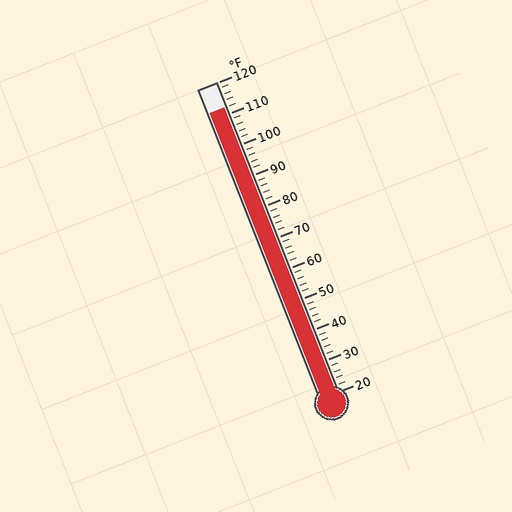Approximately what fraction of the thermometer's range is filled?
The thermometer is filled to approximately 90% of its range.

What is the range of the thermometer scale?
The thermometer scale ranges from 20°F to 120°F.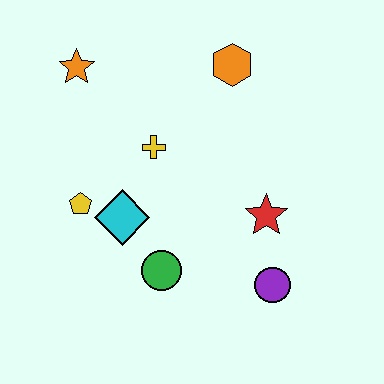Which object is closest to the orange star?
The yellow cross is closest to the orange star.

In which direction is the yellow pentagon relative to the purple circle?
The yellow pentagon is to the left of the purple circle.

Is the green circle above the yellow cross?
No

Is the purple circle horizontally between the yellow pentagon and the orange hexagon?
No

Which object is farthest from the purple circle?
The orange star is farthest from the purple circle.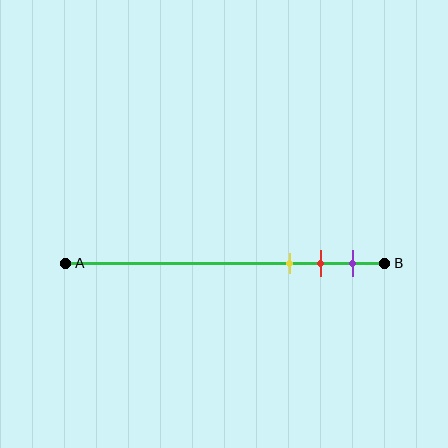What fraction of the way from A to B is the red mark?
The red mark is approximately 80% (0.8) of the way from A to B.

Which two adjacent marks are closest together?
The red and purple marks are the closest adjacent pair.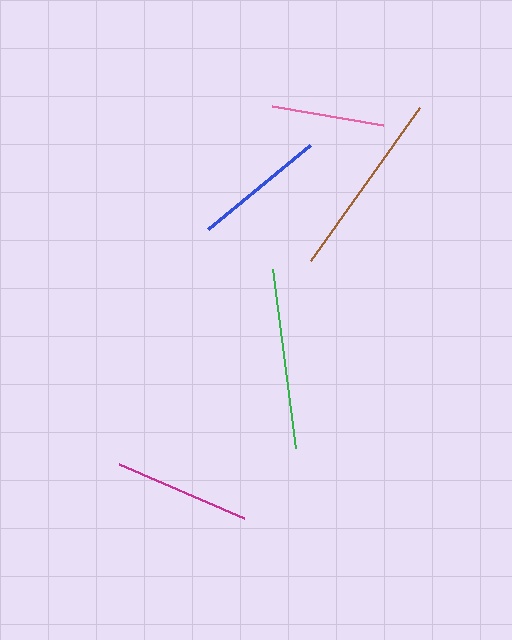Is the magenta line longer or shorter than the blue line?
The magenta line is longer than the blue line.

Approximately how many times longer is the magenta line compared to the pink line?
The magenta line is approximately 1.2 times the length of the pink line.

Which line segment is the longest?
The brown line is the longest at approximately 187 pixels.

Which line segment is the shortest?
The pink line is the shortest at approximately 112 pixels.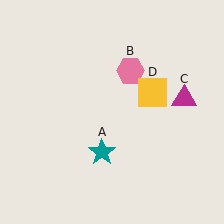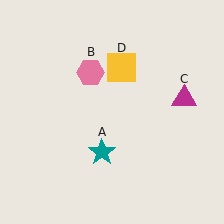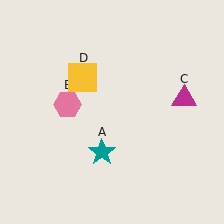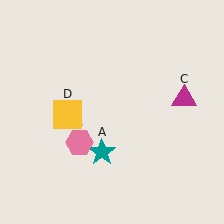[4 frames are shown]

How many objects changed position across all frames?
2 objects changed position: pink hexagon (object B), yellow square (object D).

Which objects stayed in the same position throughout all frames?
Teal star (object A) and magenta triangle (object C) remained stationary.